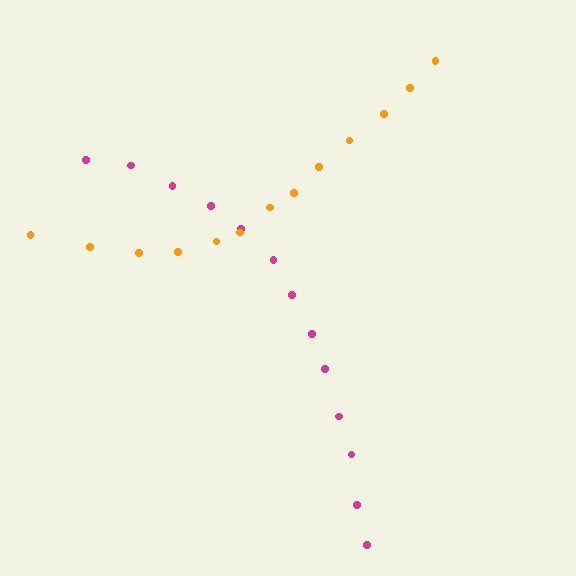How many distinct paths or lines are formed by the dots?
There are 2 distinct paths.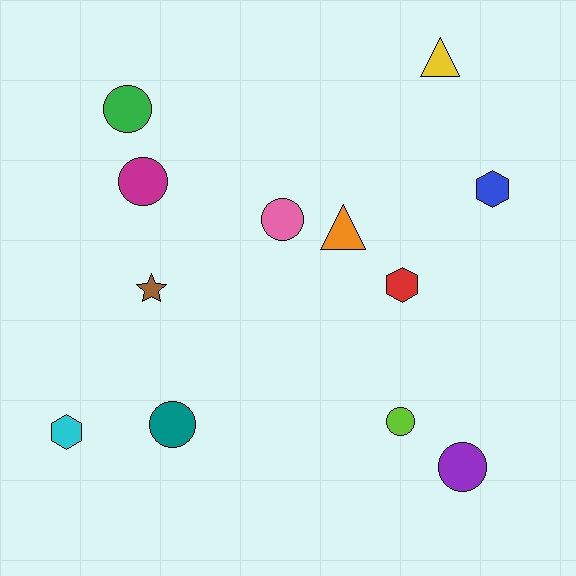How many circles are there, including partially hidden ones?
There are 6 circles.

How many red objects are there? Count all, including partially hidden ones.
There is 1 red object.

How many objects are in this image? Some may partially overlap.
There are 12 objects.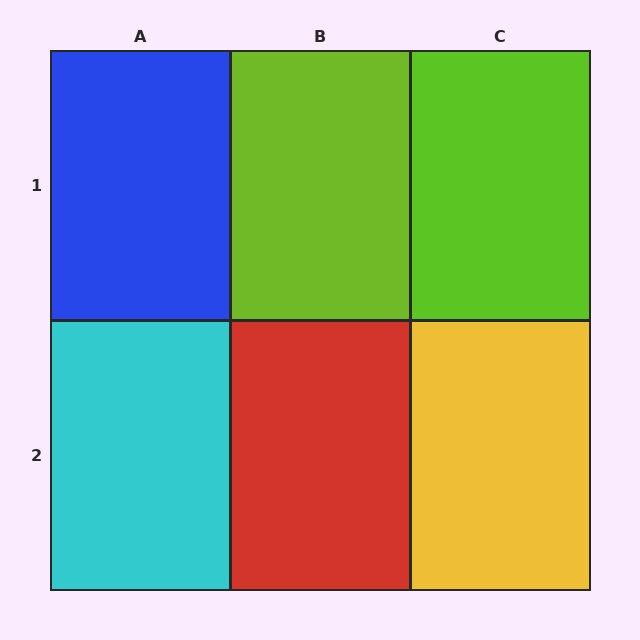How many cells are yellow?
1 cell is yellow.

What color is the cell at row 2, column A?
Cyan.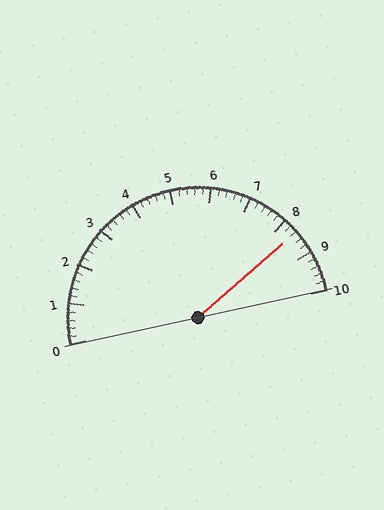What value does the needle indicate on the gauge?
The needle indicates approximately 8.4.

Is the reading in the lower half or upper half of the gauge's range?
The reading is in the upper half of the range (0 to 10).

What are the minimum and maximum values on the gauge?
The gauge ranges from 0 to 10.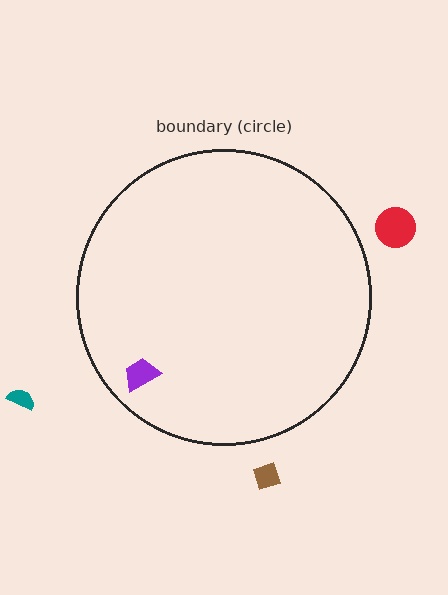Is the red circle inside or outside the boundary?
Outside.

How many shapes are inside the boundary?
1 inside, 3 outside.